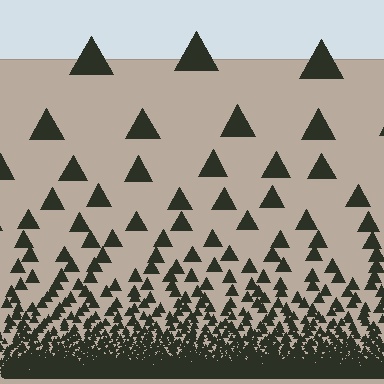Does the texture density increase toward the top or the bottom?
Density increases toward the bottom.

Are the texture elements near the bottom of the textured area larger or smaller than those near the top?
Smaller. The gradient is inverted — elements near the bottom are smaller and denser.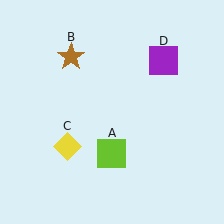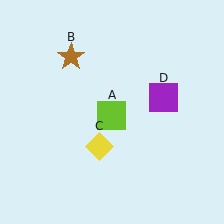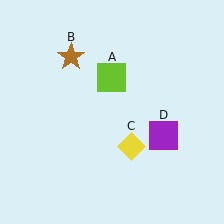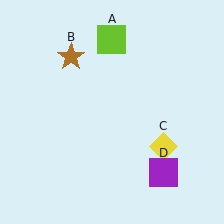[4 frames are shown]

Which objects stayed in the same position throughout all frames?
Brown star (object B) remained stationary.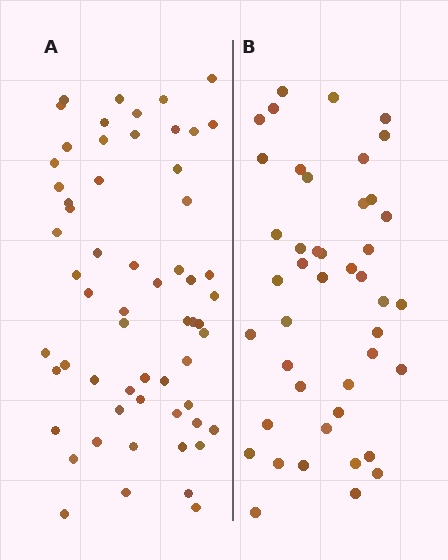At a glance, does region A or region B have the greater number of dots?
Region A (the left region) has more dots.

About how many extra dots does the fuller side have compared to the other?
Region A has approximately 15 more dots than region B.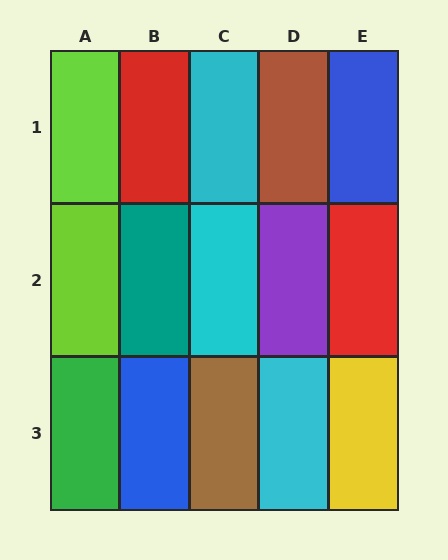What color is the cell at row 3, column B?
Blue.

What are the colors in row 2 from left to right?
Lime, teal, cyan, purple, red.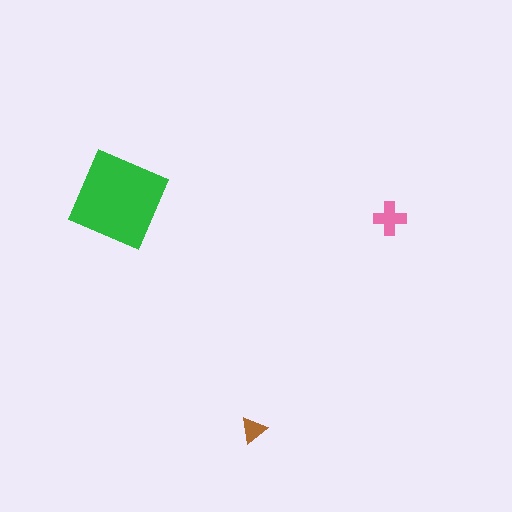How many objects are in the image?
There are 3 objects in the image.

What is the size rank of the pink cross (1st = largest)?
2nd.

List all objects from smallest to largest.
The brown triangle, the pink cross, the green square.